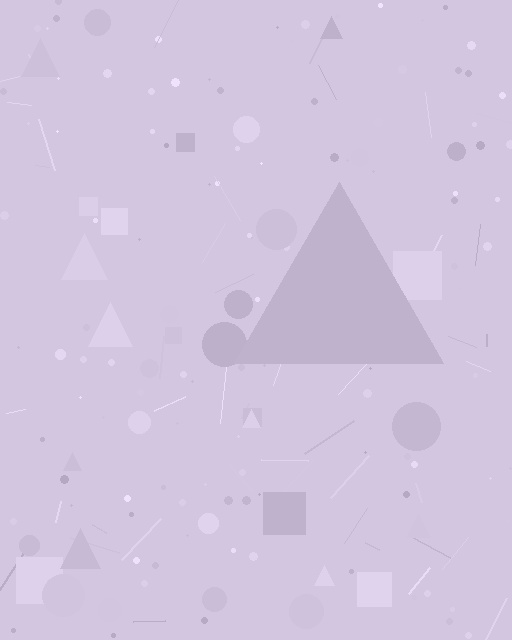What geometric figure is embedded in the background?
A triangle is embedded in the background.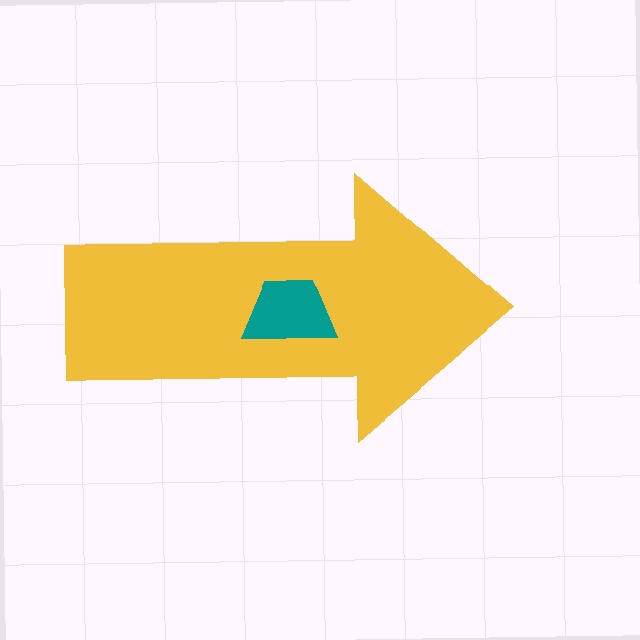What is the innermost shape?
The teal trapezoid.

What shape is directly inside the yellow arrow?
The teal trapezoid.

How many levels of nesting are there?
2.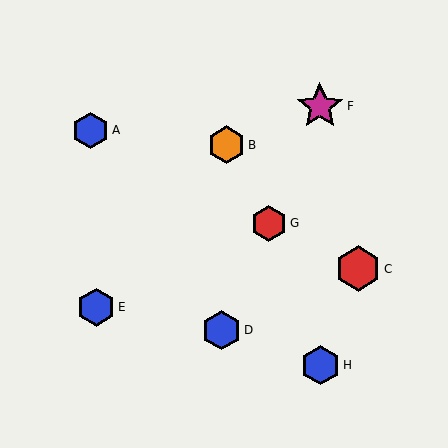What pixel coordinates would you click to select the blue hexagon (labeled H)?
Click at (321, 365) to select the blue hexagon H.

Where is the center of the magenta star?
The center of the magenta star is at (320, 106).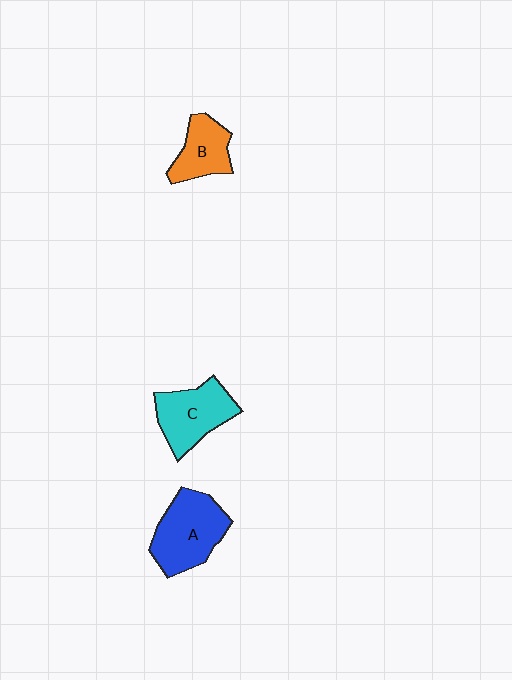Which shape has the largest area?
Shape A (blue).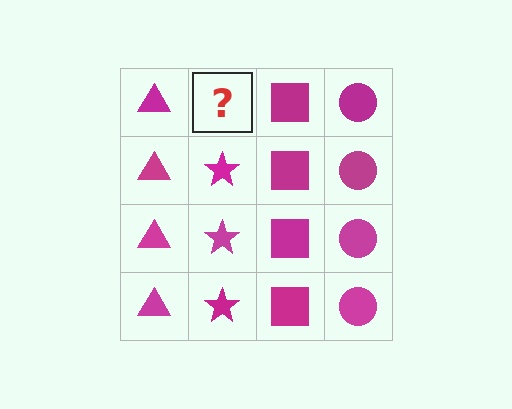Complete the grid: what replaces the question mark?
The question mark should be replaced with a magenta star.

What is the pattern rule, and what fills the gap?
The rule is that each column has a consistent shape. The gap should be filled with a magenta star.